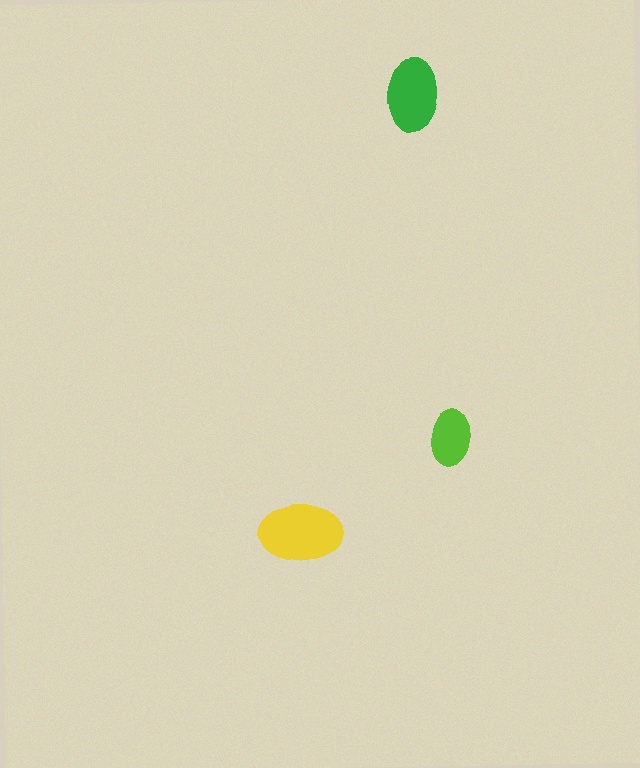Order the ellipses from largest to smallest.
the yellow one, the green one, the lime one.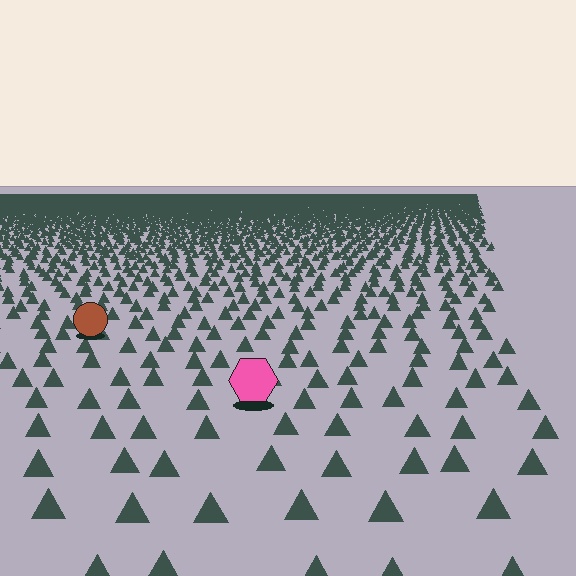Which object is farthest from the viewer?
The brown circle is farthest from the viewer. It appears smaller and the ground texture around it is denser.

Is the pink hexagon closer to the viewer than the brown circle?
Yes. The pink hexagon is closer — you can tell from the texture gradient: the ground texture is coarser near it.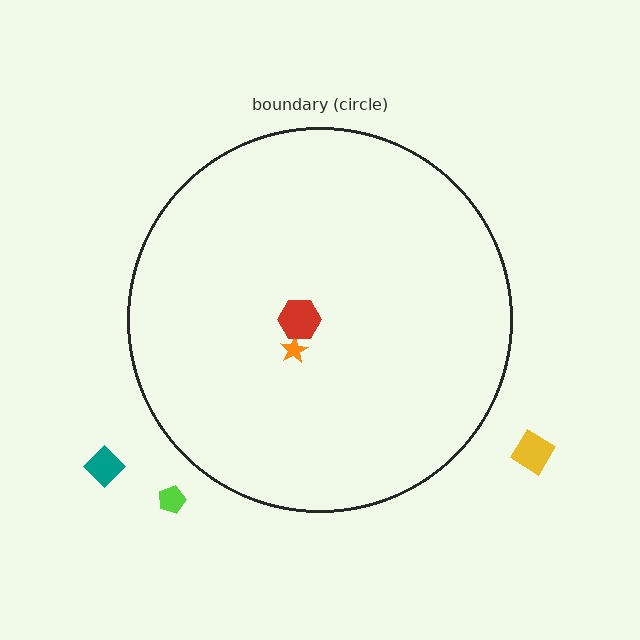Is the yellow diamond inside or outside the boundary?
Outside.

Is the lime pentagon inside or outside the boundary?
Outside.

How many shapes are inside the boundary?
2 inside, 3 outside.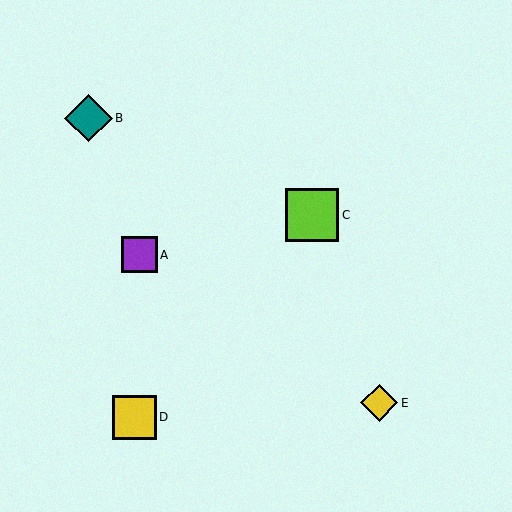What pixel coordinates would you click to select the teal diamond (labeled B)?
Click at (88, 118) to select the teal diamond B.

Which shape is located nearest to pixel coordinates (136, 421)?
The yellow square (labeled D) at (134, 417) is nearest to that location.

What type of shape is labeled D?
Shape D is a yellow square.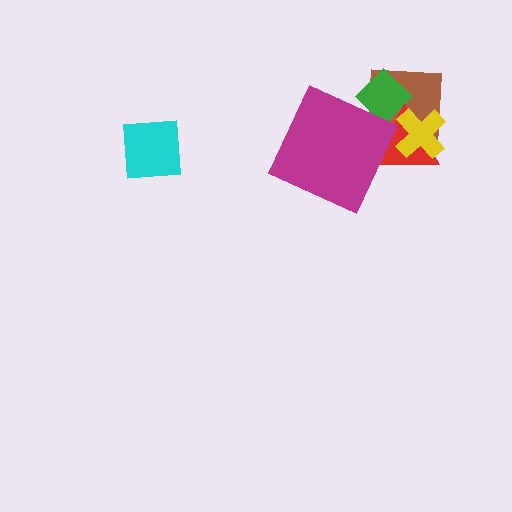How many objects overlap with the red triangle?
4 objects overlap with the red triangle.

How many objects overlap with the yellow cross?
2 objects overlap with the yellow cross.